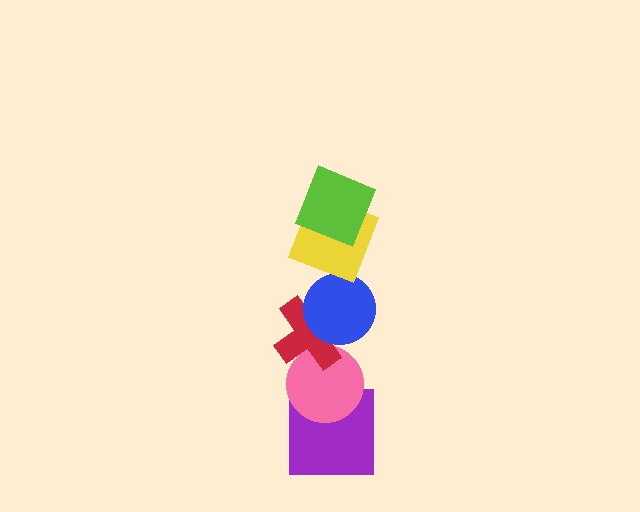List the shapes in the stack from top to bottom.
From top to bottom: the lime square, the yellow square, the blue circle, the red cross, the pink circle, the purple square.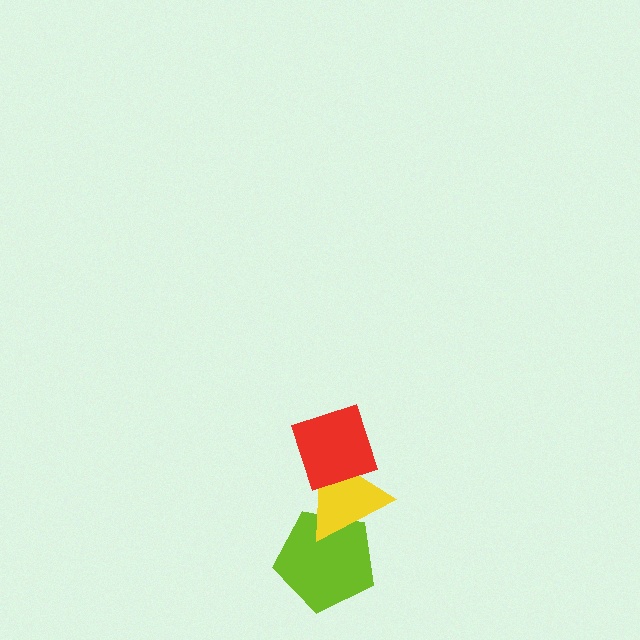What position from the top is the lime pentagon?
The lime pentagon is 3rd from the top.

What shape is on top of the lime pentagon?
The yellow triangle is on top of the lime pentagon.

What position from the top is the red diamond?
The red diamond is 1st from the top.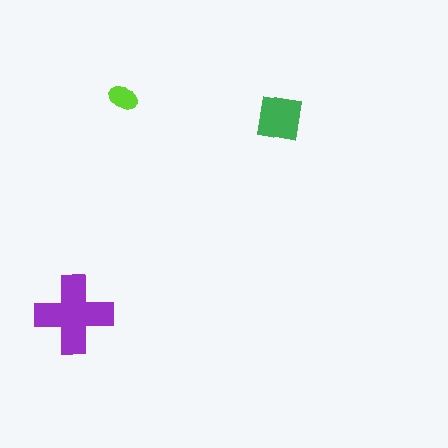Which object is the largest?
The purple cross.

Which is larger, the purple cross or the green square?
The purple cross.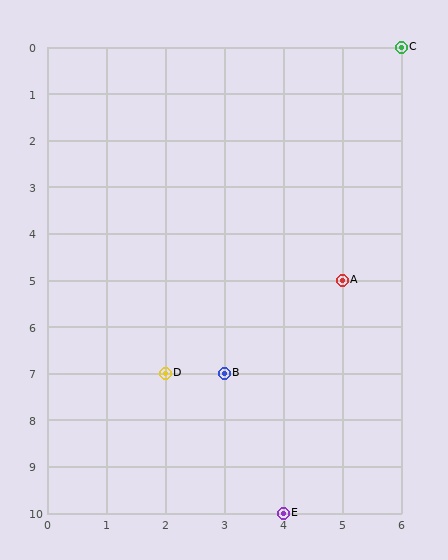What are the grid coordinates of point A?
Point A is at grid coordinates (5, 5).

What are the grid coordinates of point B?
Point B is at grid coordinates (3, 7).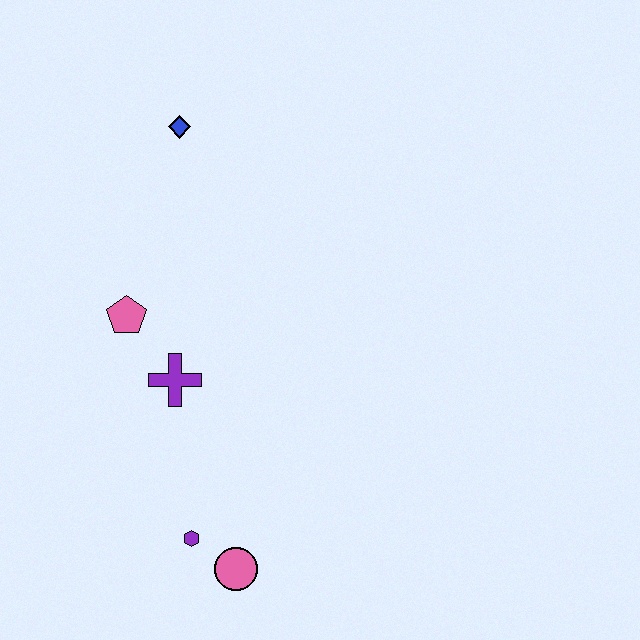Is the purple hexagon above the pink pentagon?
No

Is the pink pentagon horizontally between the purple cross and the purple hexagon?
No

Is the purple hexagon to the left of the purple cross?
No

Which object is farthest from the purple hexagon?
The blue diamond is farthest from the purple hexagon.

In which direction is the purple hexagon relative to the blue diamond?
The purple hexagon is below the blue diamond.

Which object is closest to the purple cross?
The pink pentagon is closest to the purple cross.